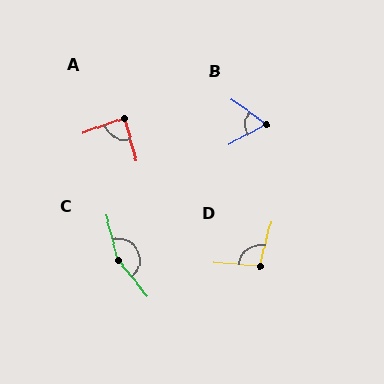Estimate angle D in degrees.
Approximately 100 degrees.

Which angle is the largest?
C, at approximately 156 degrees.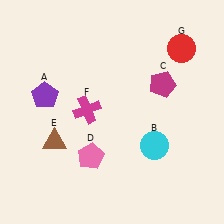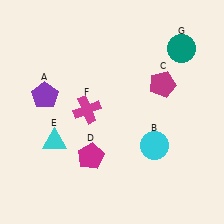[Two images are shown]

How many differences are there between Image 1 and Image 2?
There are 3 differences between the two images.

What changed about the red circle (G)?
In Image 1, G is red. In Image 2, it changed to teal.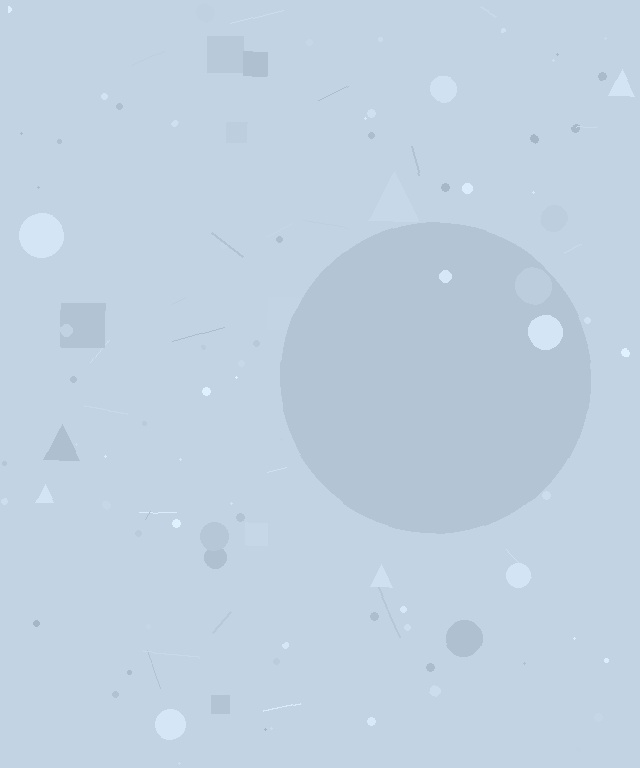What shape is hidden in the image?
A circle is hidden in the image.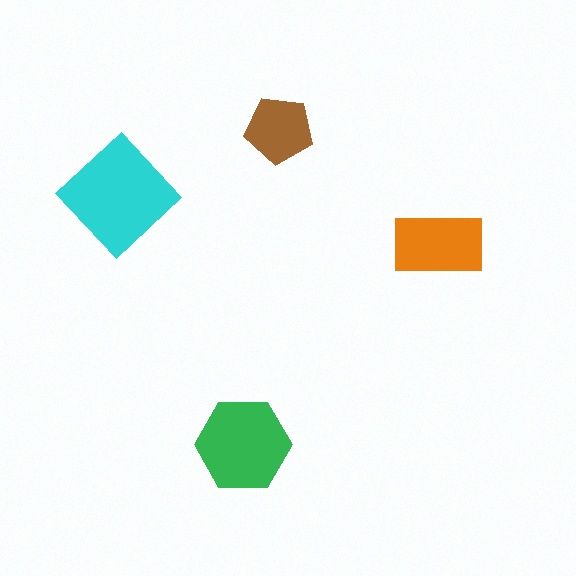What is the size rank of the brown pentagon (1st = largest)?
4th.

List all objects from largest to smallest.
The cyan diamond, the green hexagon, the orange rectangle, the brown pentagon.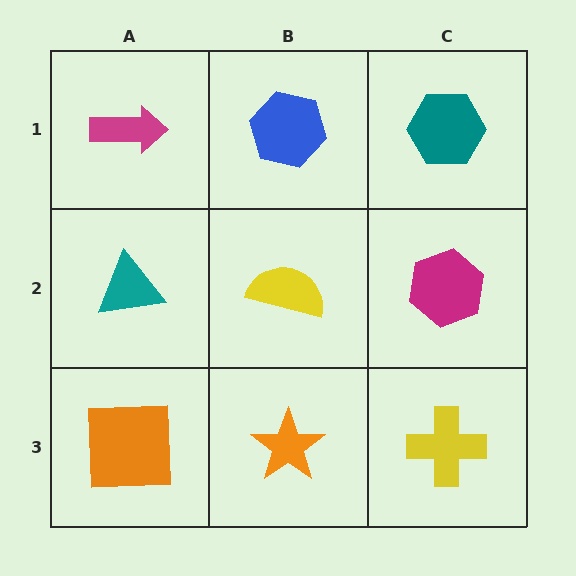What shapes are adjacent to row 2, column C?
A teal hexagon (row 1, column C), a yellow cross (row 3, column C), a yellow semicircle (row 2, column B).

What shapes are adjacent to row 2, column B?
A blue hexagon (row 1, column B), an orange star (row 3, column B), a teal triangle (row 2, column A), a magenta hexagon (row 2, column C).